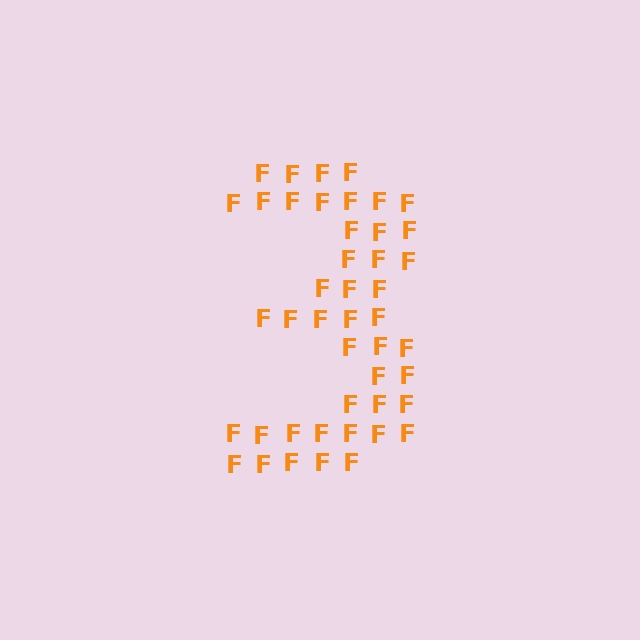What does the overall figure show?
The overall figure shows the digit 3.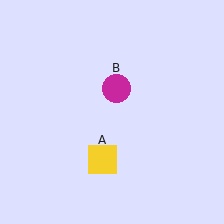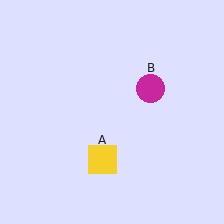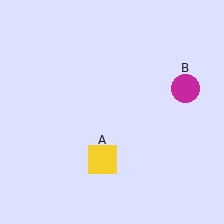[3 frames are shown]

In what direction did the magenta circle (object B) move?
The magenta circle (object B) moved right.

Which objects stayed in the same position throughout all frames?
Yellow square (object A) remained stationary.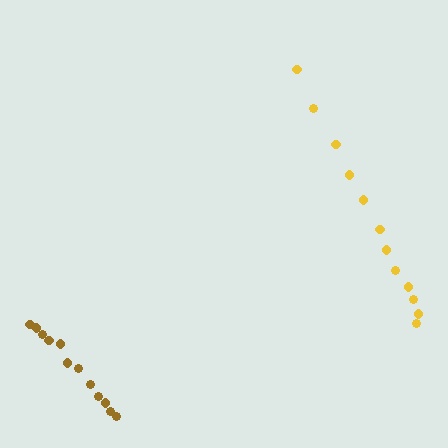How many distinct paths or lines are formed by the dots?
There are 2 distinct paths.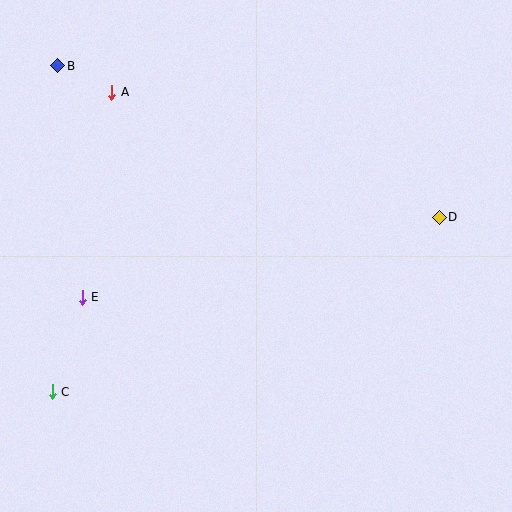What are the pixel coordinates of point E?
Point E is at (82, 297).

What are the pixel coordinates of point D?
Point D is at (439, 217).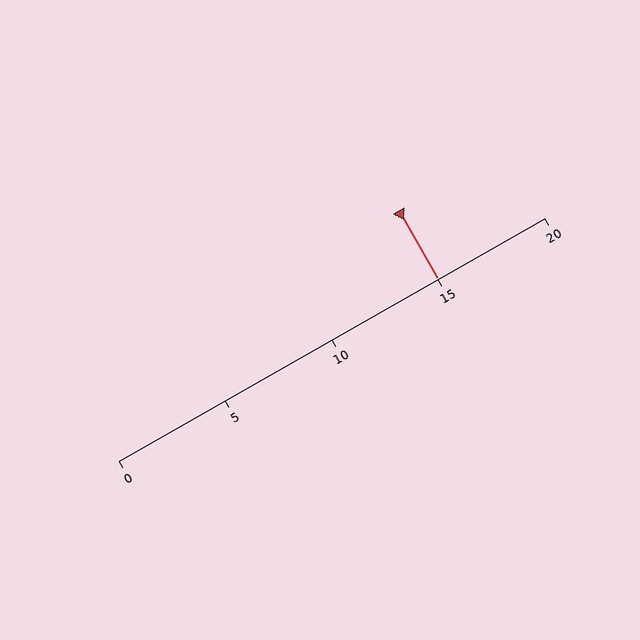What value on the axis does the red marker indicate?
The marker indicates approximately 15.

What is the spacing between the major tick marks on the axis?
The major ticks are spaced 5 apart.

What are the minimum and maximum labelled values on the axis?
The axis runs from 0 to 20.